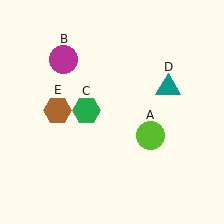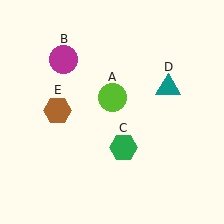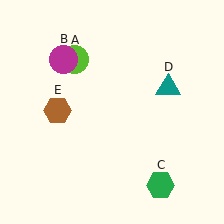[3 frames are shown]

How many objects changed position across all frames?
2 objects changed position: lime circle (object A), green hexagon (object C).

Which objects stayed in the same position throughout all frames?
Magenta circle (object B) and teal triangle (object D) and brown hexagon (object E) remained stationary.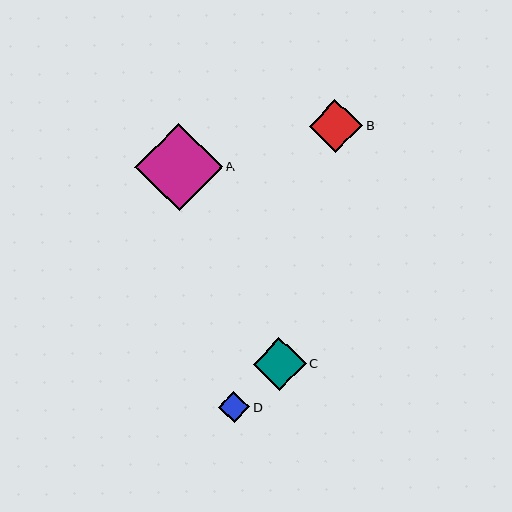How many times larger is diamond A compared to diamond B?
Diamond A is approximately 1.6 times the size of diamond B.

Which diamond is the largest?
Diamond A is the largest with a size of approximately 87 pixels.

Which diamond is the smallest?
Diamond D is the smallest with a size of approximately 31 pixels.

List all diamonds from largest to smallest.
From largest to smallest: A, B, C, D.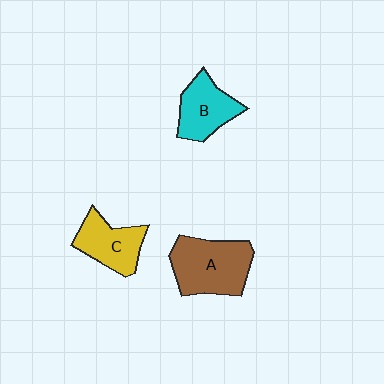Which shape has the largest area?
Shape A (brown).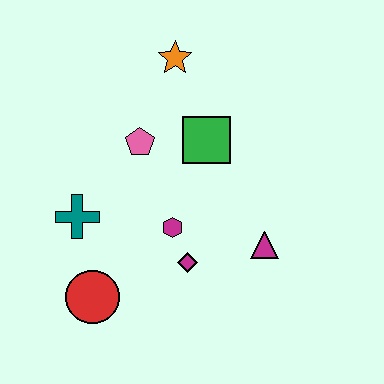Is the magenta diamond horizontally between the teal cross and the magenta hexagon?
No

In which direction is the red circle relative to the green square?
The red circle is below the green square.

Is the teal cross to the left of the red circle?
Yes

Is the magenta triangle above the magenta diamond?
Yes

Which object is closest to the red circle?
The teal cross is closest to the red circle.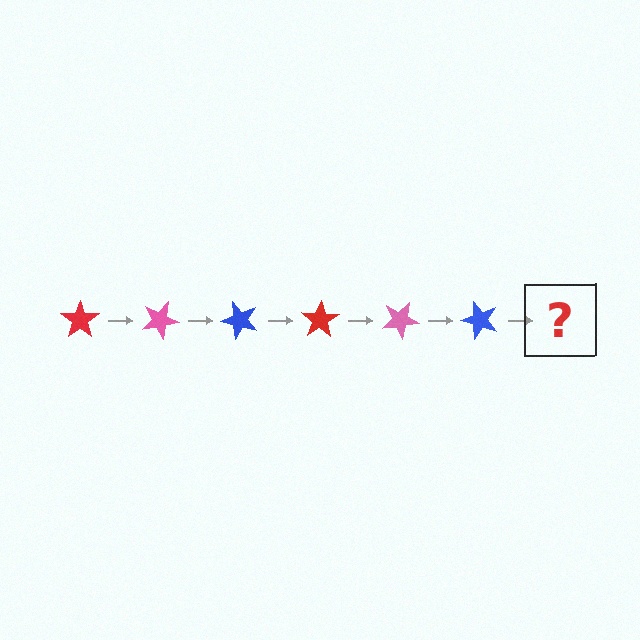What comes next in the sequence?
The next element should be a red star, rotated 150 degrees from the start.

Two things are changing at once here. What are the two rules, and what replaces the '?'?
The two rules are that it rotates 25 degrees each step and the color cycles through red, pink, and blue. The '?' should be a red star, rotated 150 degrees from the start.